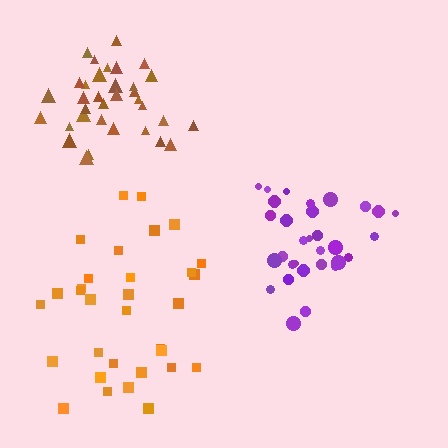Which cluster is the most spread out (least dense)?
Orange.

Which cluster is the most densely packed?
Purple.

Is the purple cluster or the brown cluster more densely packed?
Purple.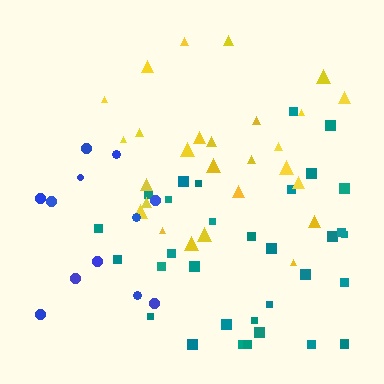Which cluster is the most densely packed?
Teal.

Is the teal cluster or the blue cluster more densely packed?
Teal.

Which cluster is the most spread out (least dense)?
Blue.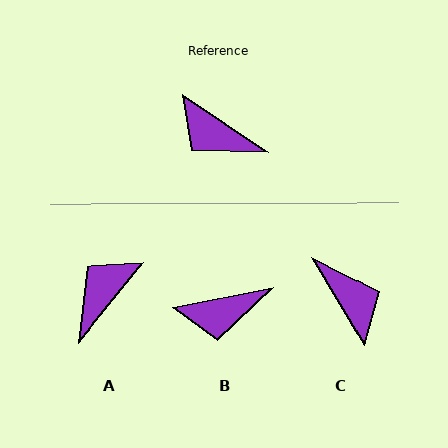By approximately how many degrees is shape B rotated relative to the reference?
Approximately 45 degrees counter-clockwise.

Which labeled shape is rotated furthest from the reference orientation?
C, about 155 degrees away.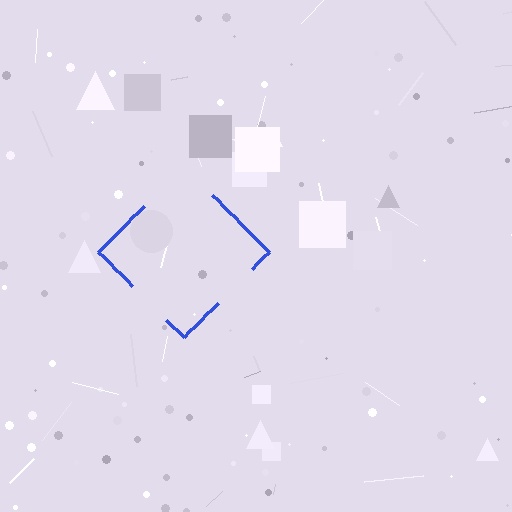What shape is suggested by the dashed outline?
The dashed outline suggests a diamond.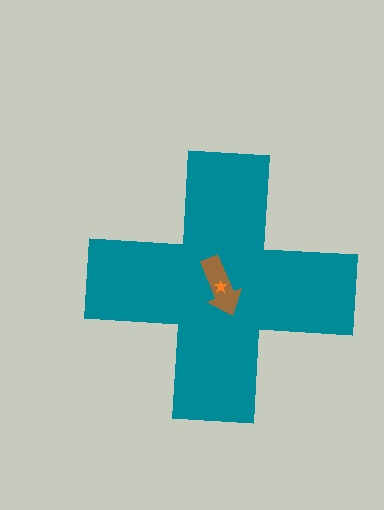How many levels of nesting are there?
3.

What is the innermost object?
The orange star.